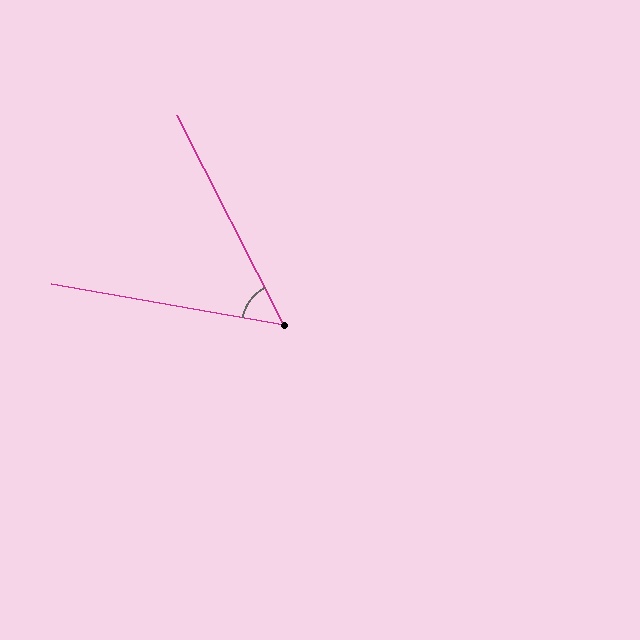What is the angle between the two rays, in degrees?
Approximately 53 degrees.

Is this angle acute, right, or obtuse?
It is acute.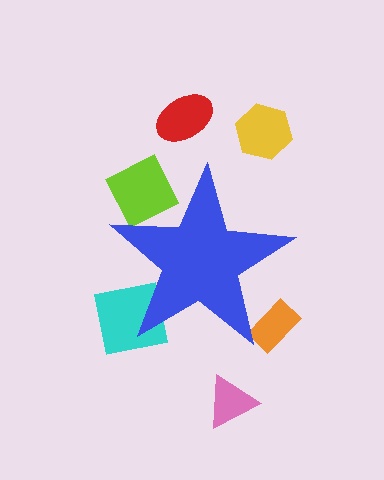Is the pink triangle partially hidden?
No, the pink triangle is fully visible.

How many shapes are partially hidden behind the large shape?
3 shapes are partially hidden.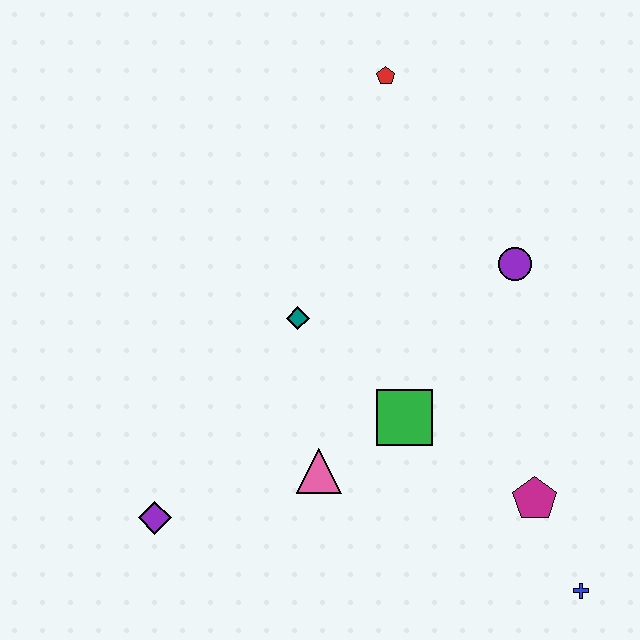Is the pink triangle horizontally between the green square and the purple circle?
No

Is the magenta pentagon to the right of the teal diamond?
Yes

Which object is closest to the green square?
The pink triangle is closest to the green square.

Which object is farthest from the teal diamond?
The blue cross is farthest from the teal diamond.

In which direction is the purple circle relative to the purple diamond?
The purple circle is to the right of the purple diamond.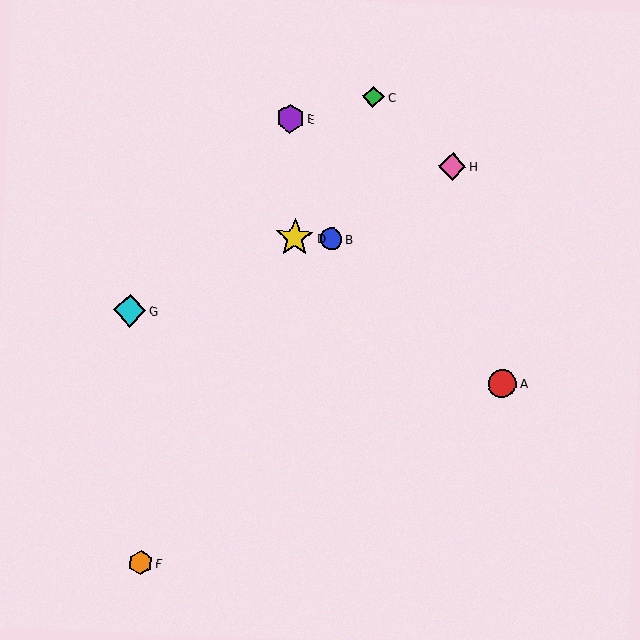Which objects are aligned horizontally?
Objects B, D are aligned horizontally.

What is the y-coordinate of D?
Object D is at y≈238.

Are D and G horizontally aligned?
No, D is at y≈238 and G is at y≈311.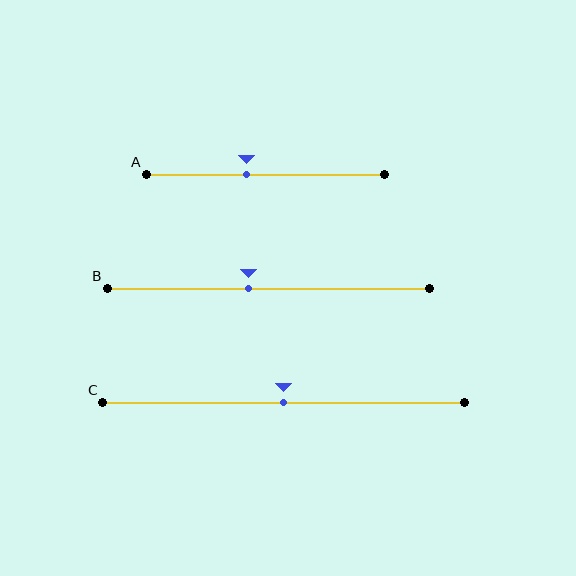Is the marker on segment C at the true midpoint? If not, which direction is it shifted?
Yes, the marker on segment C is at the true midpoint.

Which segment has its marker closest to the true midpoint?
Segment C has its marker closest to the true midpoint.